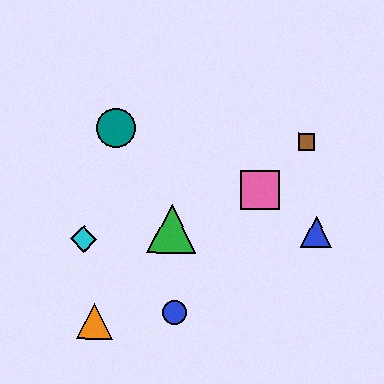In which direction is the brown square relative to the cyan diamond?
The brown square is to the right of the cyan diamond.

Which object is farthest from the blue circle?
The brown square is farthest from the blue circle.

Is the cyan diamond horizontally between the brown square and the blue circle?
No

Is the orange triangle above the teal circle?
No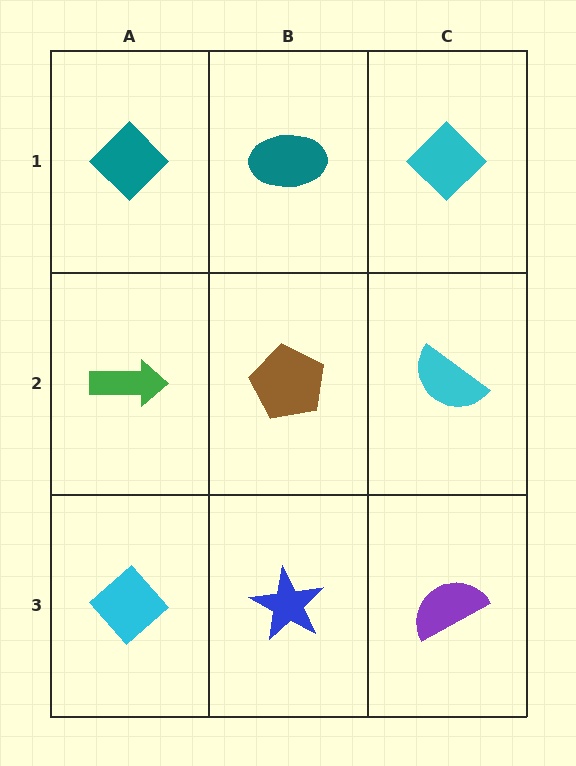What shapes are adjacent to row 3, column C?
A cyan semicircle (row 2, column C), a blue star (row 3, column B).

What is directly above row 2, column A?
A teal diamond.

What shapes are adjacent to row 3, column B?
A brown pentagon (row 2, column B), a cyan diamond (row 3, column A), a purple semicircle (row 3, column C).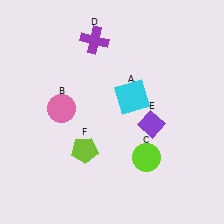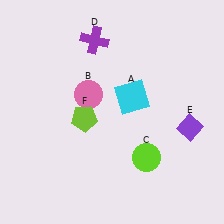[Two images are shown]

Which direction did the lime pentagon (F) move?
The lime pentagon (F) moved up.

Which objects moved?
The objects that moved are: the pink circle (B), the purple diamond (E), the lime pentagon (F).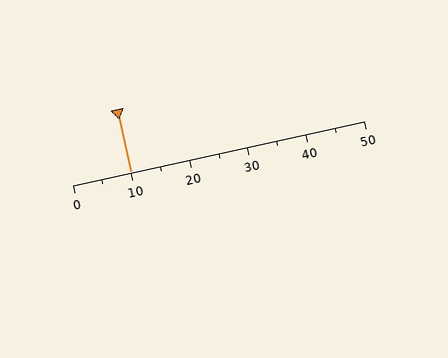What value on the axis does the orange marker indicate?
The marker indicates approximately 10.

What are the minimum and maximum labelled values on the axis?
The axis runs from 0 to 50.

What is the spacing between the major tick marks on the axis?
The major ticks are spaced 10 apart.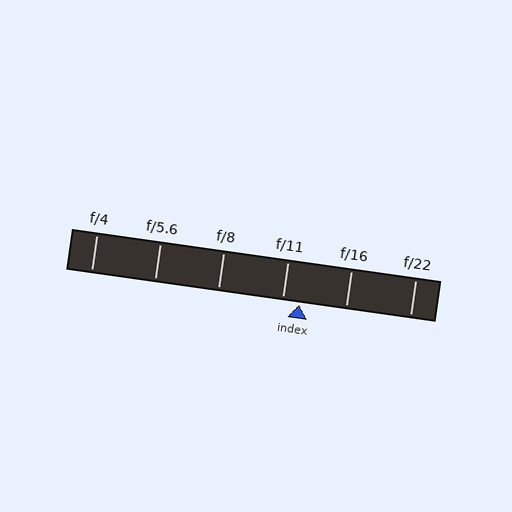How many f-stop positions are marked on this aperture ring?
There are 6 f-stop positions marked.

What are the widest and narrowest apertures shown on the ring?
The widest aperture shown is f/4 and the narrowest is f/22.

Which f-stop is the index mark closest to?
The index mark is closest to f/11.